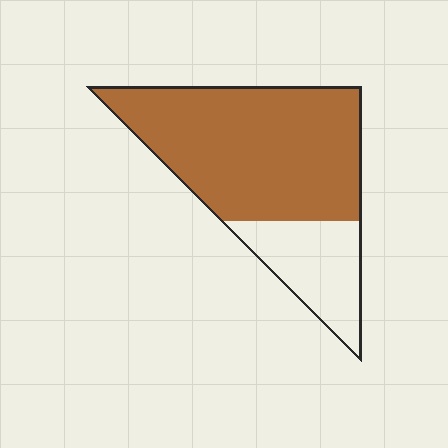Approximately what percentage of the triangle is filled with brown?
Approximately 75%.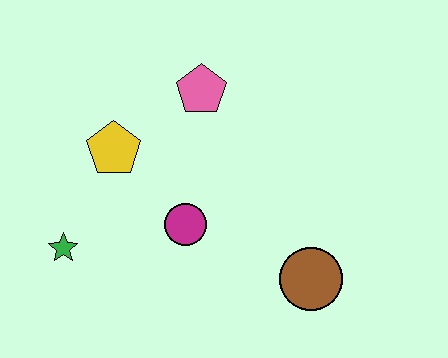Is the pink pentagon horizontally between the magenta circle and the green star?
No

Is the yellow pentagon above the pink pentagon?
No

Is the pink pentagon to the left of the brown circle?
Yes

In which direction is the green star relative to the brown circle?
The green star is to the left of the brown circle.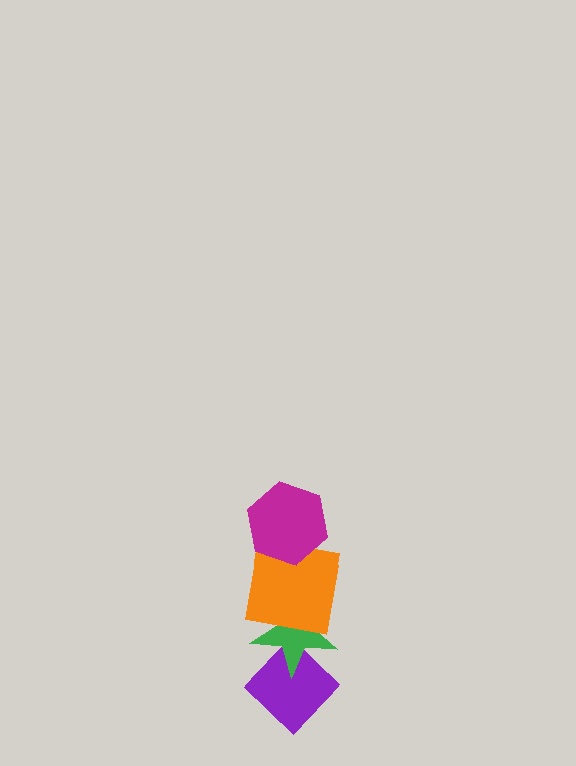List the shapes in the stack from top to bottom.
From top to bottom: the magenta hexagon, the orange square, the green star, the purple diamond.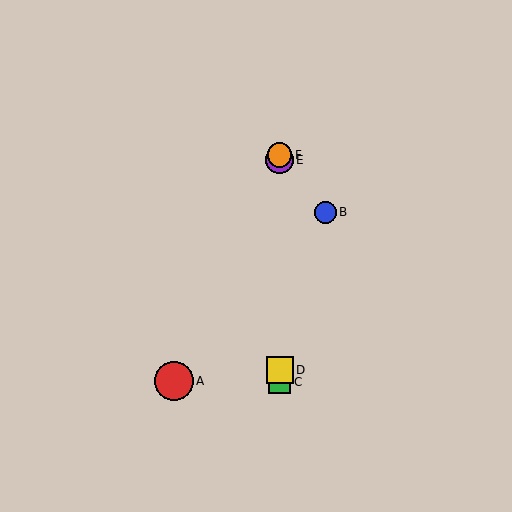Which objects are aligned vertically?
Objects C, D, E, F are aligned vertically.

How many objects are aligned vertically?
4 objects (C, D, E, F) are aligned vertically.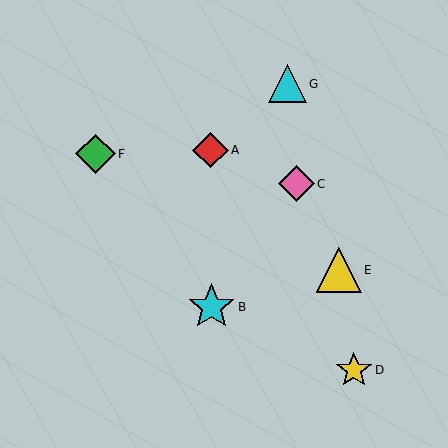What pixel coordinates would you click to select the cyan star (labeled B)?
Click at (212, 307) to select the cyan star B.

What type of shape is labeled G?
Shape G is a cyan triangle.